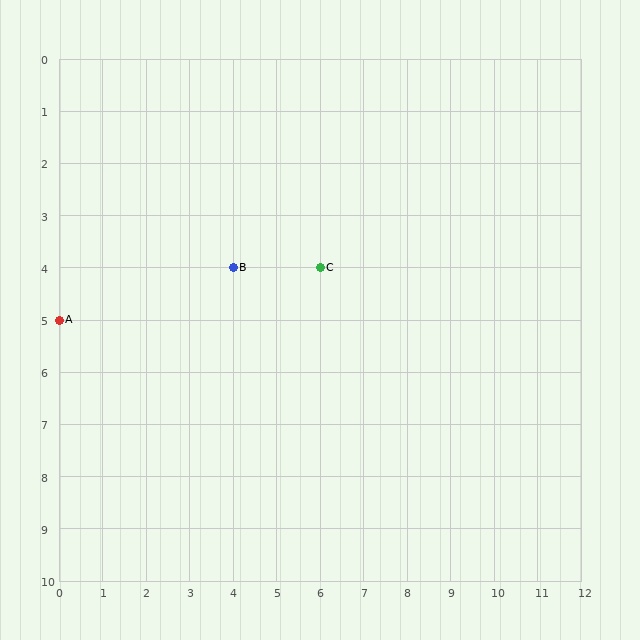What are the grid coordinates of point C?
Point C is at grid coordinates (6, 4).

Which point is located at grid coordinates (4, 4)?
Point B is at (4, 4).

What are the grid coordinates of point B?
Point B is at grid coordinates (4, 4).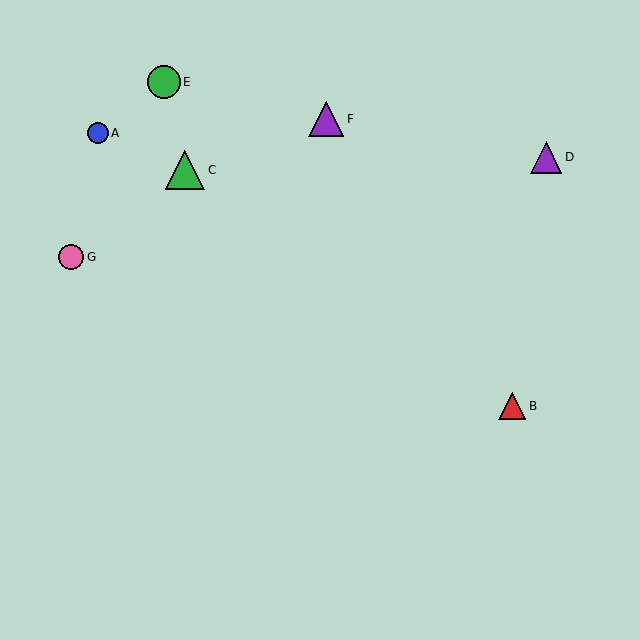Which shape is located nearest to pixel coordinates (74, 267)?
The pink circle (labeled G) at (71, 257) is nearest to that location.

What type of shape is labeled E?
Shape E is a green circle.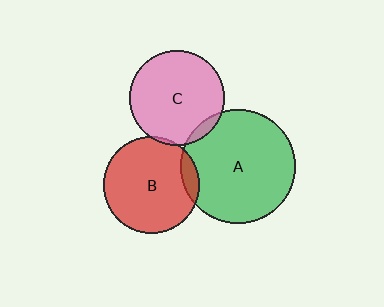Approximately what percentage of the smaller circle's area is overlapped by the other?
Approximately 5%.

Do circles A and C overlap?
Yes.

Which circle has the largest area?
Circle A (green).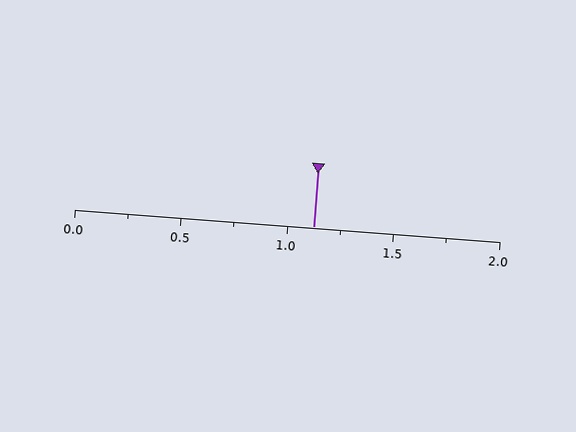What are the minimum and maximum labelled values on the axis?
The axis runs from 0.0 to 2.0.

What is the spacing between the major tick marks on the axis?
The major ticks are spaced 0.5 apart.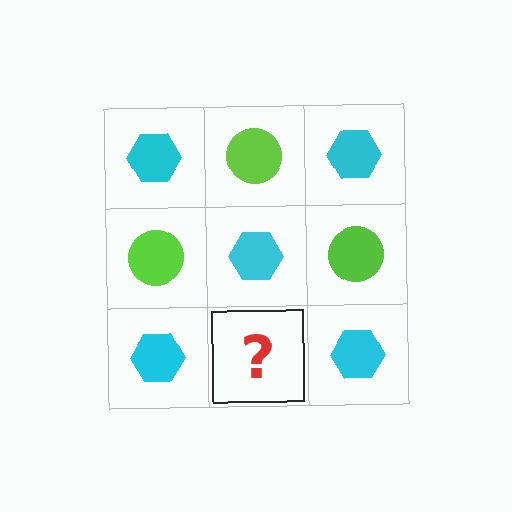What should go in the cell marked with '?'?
The missing cell should contain a lime circle.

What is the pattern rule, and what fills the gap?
The rule is that it alternates cyan hexagon and lime circle in a checkerboard pattern. The gap should be filled with a lime circle.